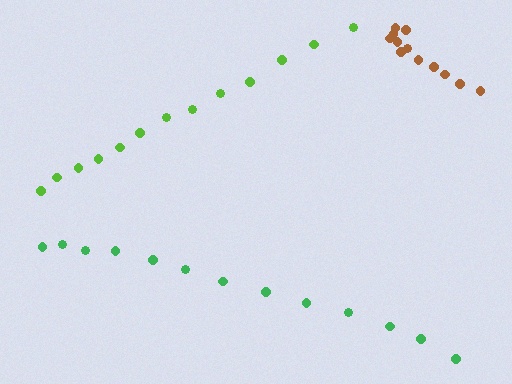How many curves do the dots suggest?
There are 3 distinct paths.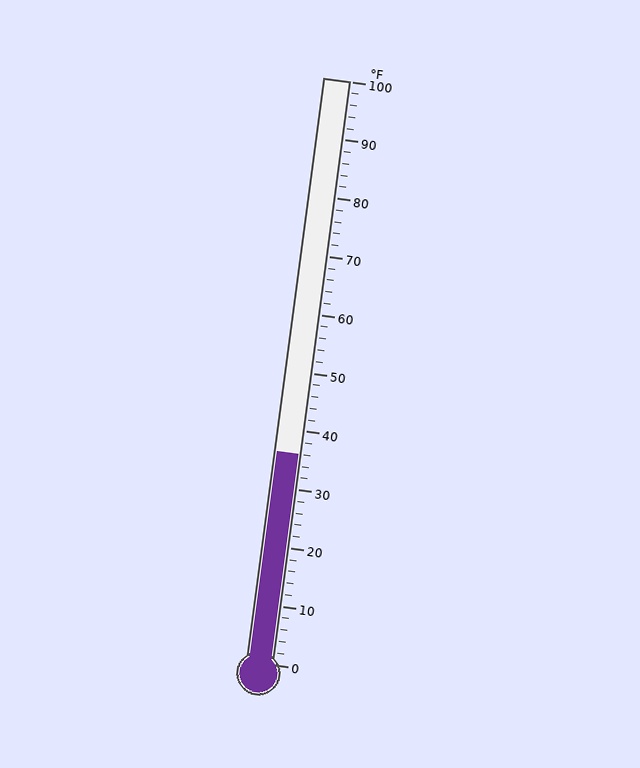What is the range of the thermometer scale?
The thermometer scale ranges from 0°F to 100°F.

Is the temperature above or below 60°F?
The temperature is below 60°F.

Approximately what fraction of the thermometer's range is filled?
The thermometer is filled to approximately 35% of its range.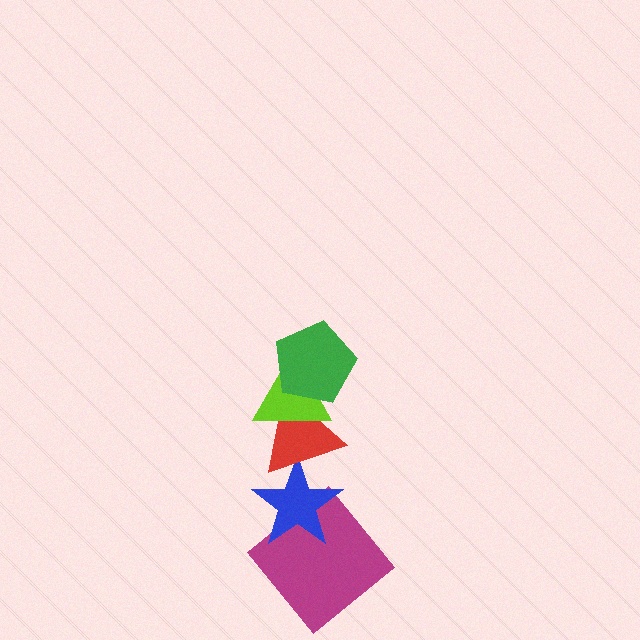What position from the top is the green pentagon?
The green pentagon is 1st from the top.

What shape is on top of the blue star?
The red triangle is on top of the blue star.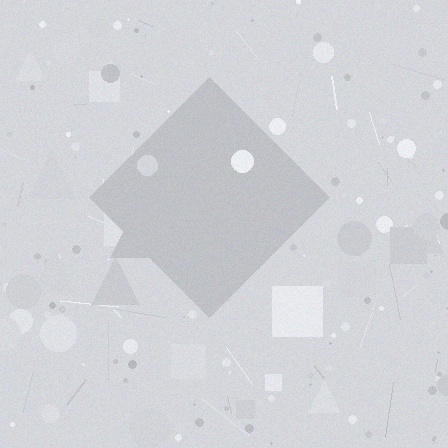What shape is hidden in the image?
A diamond is hidden in the image.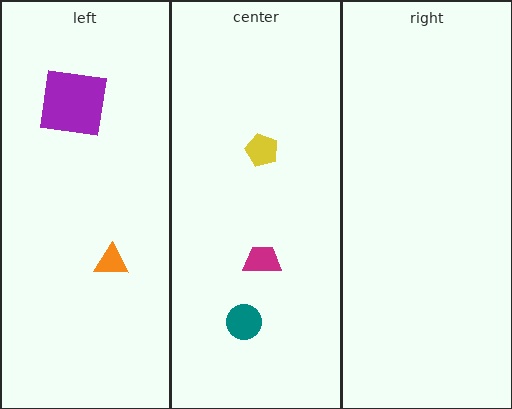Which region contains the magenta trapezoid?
The center region.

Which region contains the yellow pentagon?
The center region.